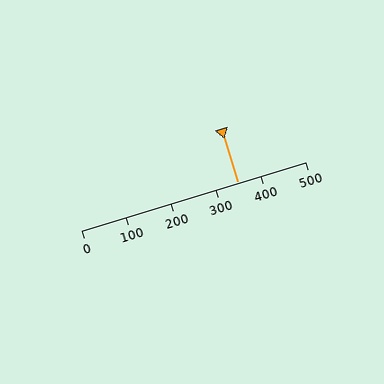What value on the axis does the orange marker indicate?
The marker indicates approximately 350.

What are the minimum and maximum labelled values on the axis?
The axis runs from 0 to 500.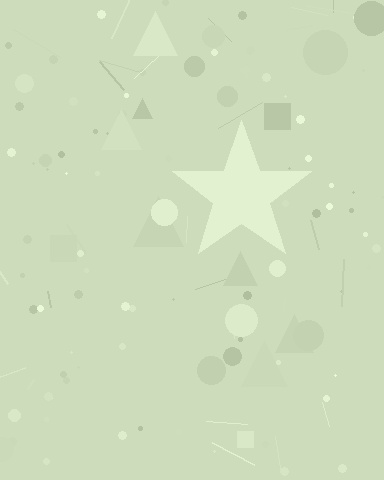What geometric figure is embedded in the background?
A star is embedded in the background.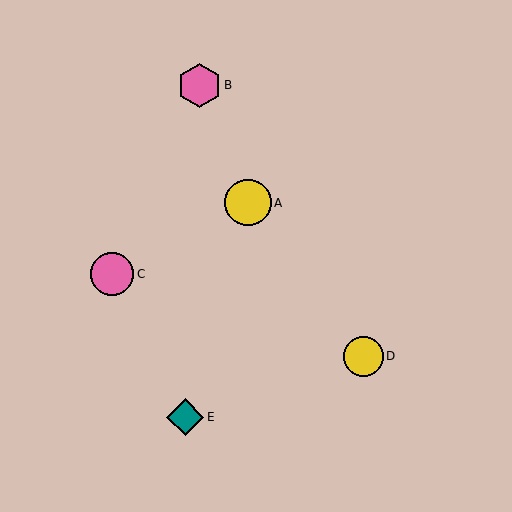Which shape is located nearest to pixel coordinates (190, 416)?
The teal diamond (labeled E) at (185, 417) is nearest to that location.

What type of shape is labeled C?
Shape C is a pink circle.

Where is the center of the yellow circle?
The center of the yellow circle is at (248, 203).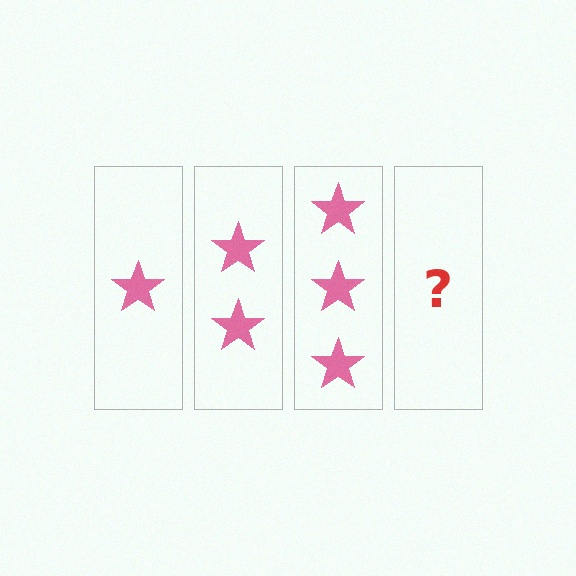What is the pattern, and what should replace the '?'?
The pattern is that each step adds one more star. The '?' should be 4 stars.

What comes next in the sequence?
The next element should be 4 stars.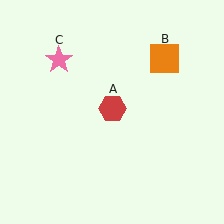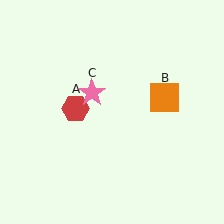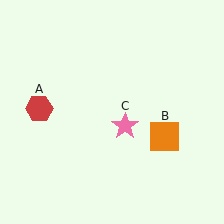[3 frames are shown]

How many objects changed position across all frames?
3 objects changed position: red hexagon (object A), orange square (object B), pink star (object C).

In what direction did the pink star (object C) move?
The pink star (object C) moved down and to the right.